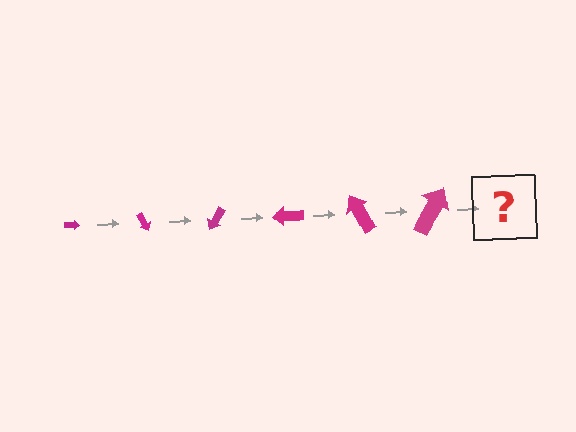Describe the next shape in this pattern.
It should be an arrow, larger than the previous one and rotated 360 degrees from the start.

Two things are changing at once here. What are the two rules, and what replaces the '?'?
The two rules are that the arrow grows larger each step and it rotates 60 degrees each step. The '?' should be an arrow, larger than the previous one and rotated 360 degrees from the start.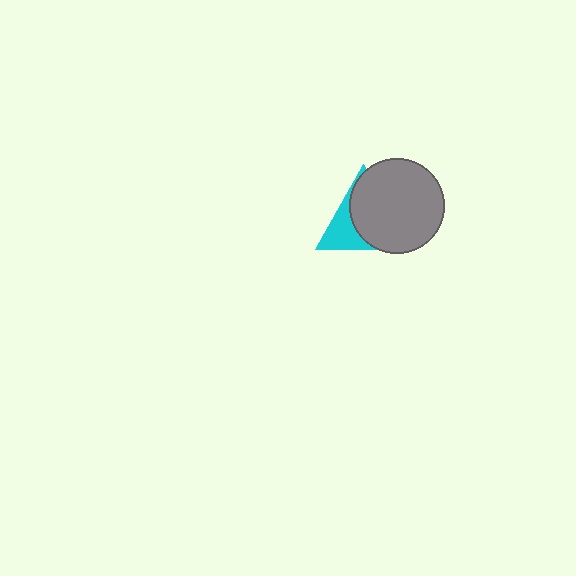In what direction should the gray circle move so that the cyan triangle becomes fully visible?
The gray circle should move right. That is the shortest direction to clear the overlap and leave the cyan triangle fully visible.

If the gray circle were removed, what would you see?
You would see the complete cyan triangle.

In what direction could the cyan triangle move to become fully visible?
The cyan triangle could move left. That would shift it out from behind the gray circle entirely.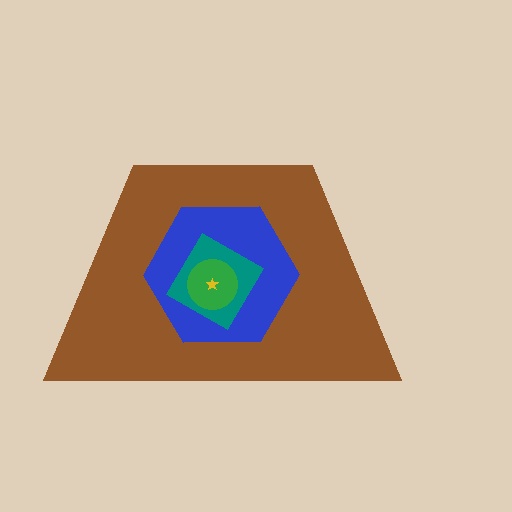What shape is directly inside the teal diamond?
The green circle.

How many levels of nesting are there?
5.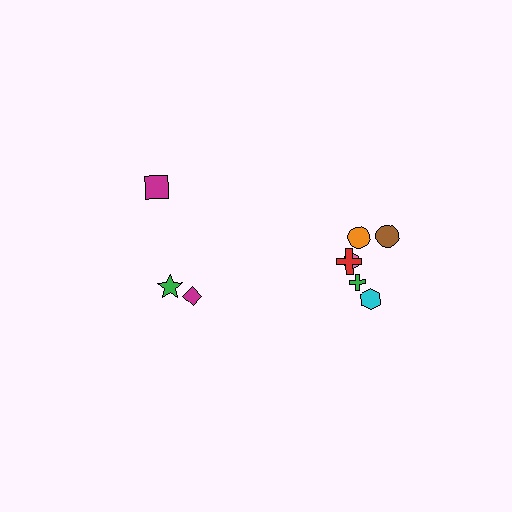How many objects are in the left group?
There are 3 objects.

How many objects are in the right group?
There are 6 objects.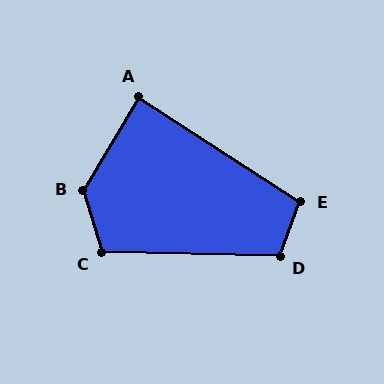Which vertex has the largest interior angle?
B, at approximately 133 degrees.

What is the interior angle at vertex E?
Approximately 102 degrees (obtuse).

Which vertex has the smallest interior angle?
A, at approximately 88 degrees.